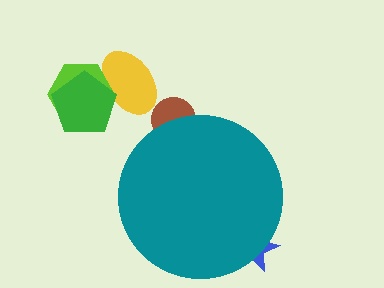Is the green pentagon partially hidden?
No, the green pentagon is fully visible.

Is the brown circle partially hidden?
Yes, the brown circle is partially hidden behind the teal circle.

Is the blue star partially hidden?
Yes, the blue star is partially hidden behind the teal circle.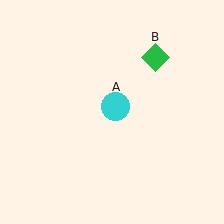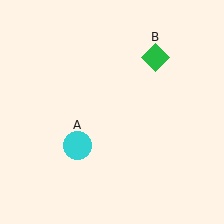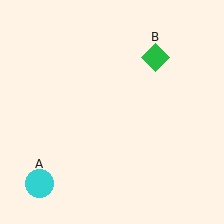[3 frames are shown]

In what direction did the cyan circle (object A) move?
The cyan circle (object A) moved down and to the left.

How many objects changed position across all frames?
1 object changed position: cyan circle (object A).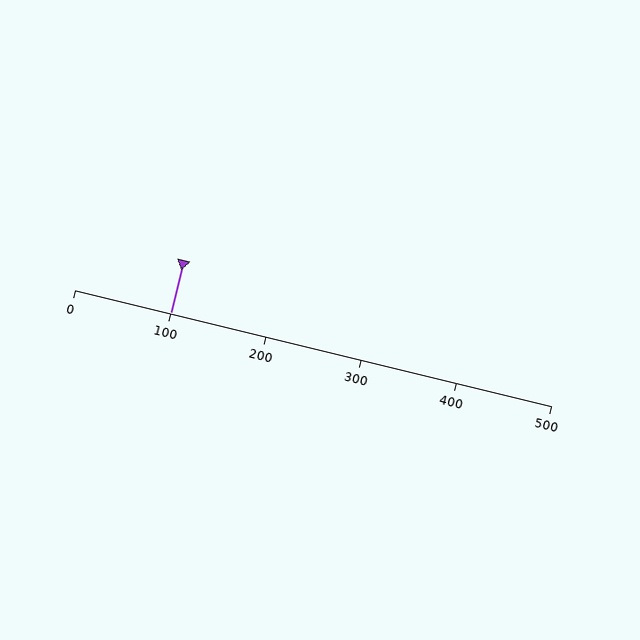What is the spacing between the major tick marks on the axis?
The major ticks are spaced 100 apart.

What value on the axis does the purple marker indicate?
The marker indicates approximately 100.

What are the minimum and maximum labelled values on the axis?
The axis runs from 0 to 500.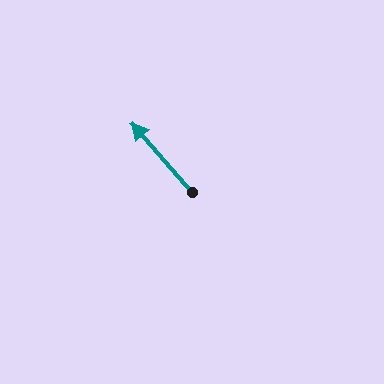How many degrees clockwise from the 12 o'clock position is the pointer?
Approximately 319 degrees.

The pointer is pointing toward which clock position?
Roughly 11 o'clock.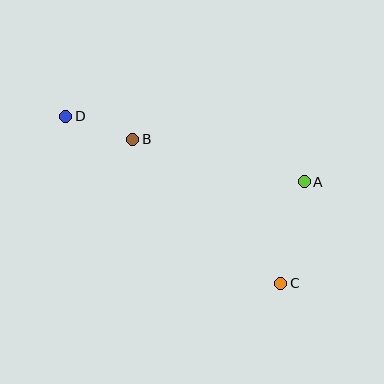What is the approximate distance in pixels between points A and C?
The distance between A and C is approximately 104 pixels.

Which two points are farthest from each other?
Points C and D are farthest from each other.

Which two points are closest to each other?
Points B and D are closest to each other.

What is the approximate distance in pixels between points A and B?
The distance between A and B is approximately 177 pixels.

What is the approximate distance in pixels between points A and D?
The distance between A and D is approximately 247 pixels.